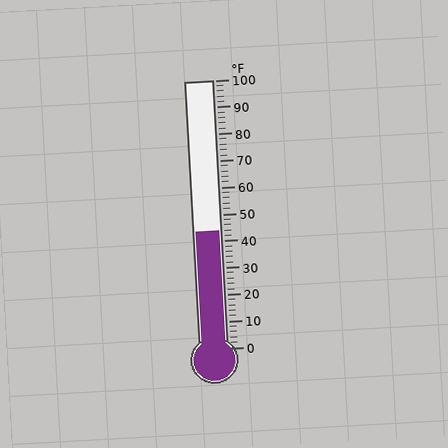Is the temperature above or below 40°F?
The temperature is above 40°F.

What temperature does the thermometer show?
The thermometer shows approximately 44°F.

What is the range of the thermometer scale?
The thermometer scale ranges from 0°F to 100°F.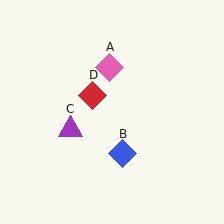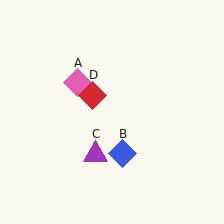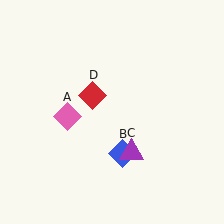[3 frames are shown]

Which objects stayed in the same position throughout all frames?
Blue diamond (object B) and red diamond (object D) remained stationary.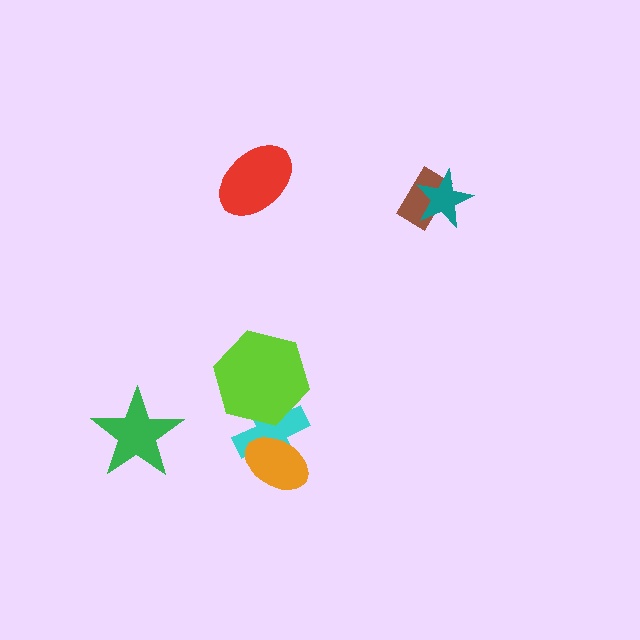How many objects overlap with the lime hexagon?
1 object overlaps with the lime hexagon.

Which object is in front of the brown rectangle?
The teal star is in front of the brown rectangle.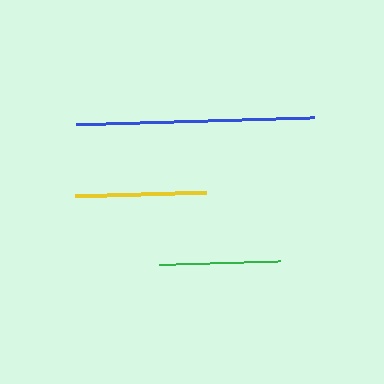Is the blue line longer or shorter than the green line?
The blue line is longer than the green line.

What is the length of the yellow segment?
The yellow segment is approximately 131 pixels long.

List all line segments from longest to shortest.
From longest to shortest: blue, yellow, green.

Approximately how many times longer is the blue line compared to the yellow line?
The blue line is approximately 1.8 times the length of the yellow line.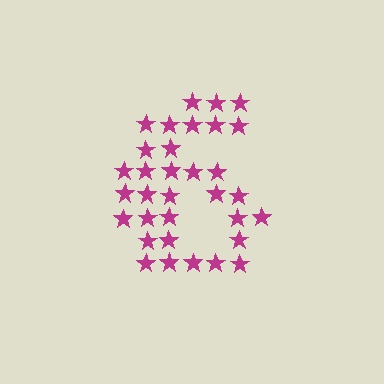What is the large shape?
The large shape is the digit 6.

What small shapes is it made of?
It is made of small stars.